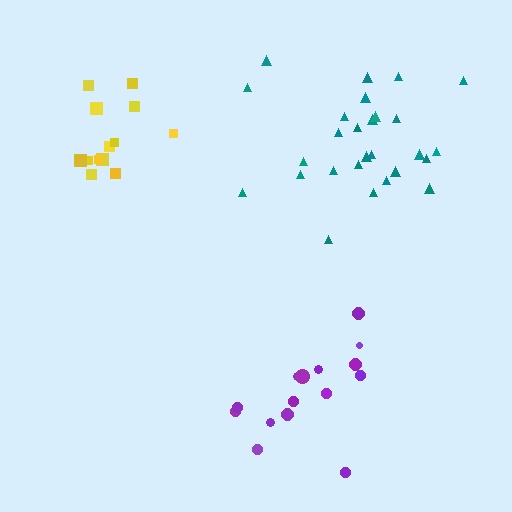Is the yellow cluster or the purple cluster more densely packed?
Yellow.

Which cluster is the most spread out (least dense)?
Teal.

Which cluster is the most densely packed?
Yellow.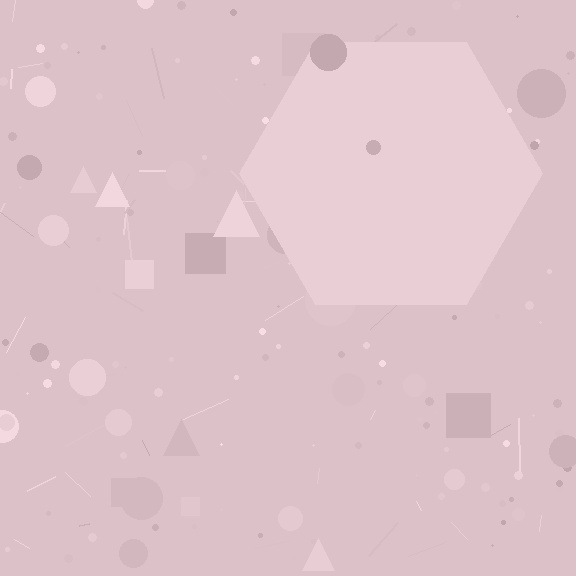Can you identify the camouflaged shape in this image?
The camouflaged shape is a hexagon.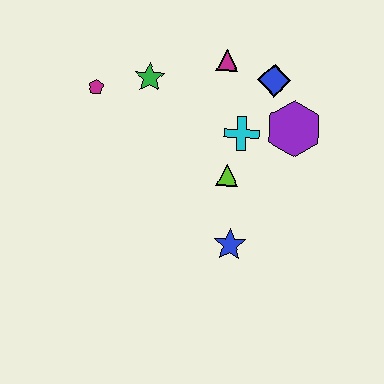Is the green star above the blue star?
Yes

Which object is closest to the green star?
The magenta pentagon is closest to the green star.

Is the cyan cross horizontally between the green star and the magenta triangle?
No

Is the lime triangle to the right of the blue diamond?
No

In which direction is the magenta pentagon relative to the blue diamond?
The magenta pentagon is to the left of the blue diamond.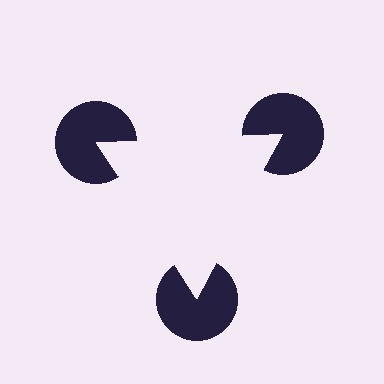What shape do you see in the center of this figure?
An illusory triangle — its edges are inferred from the aligned wedge cuts in the pac-man discs, not physically drawn.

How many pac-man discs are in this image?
There are 3 — one at each vertex of the illusory triangle.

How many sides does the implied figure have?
3 sides.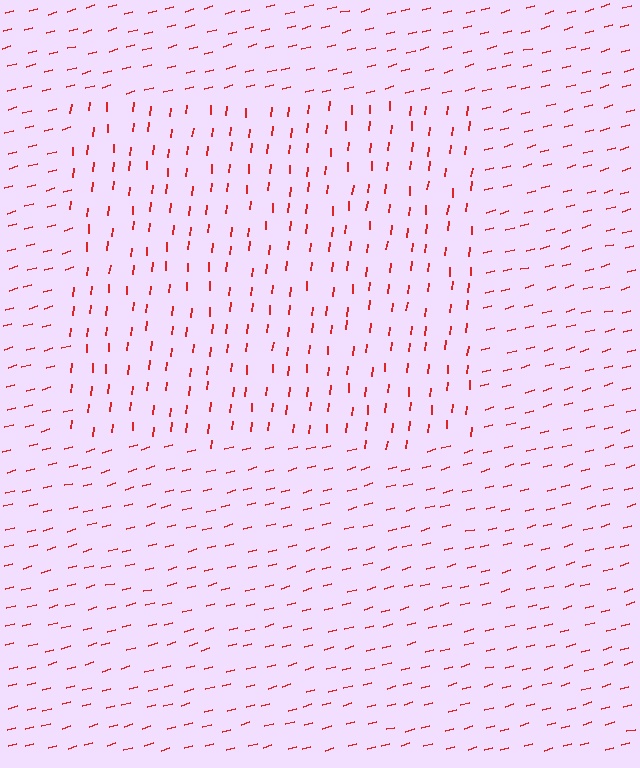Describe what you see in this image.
The image is filled with small red line segments. A rectangle region in the image has lines oriented differently from the surrounding lines, creating a visible texture boundary.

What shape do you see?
I see a rectangle.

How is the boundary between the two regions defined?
The boundary is defined purely by a change in line orientation (approximately 69 degrees difference). All lines are the same color and thickness.